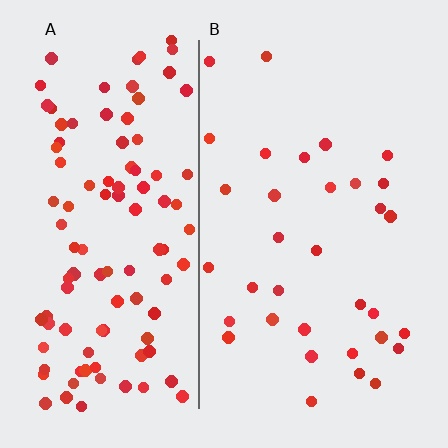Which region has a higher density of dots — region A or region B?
A (the left).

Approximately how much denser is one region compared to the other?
Approximately 3.3× — region A over region B.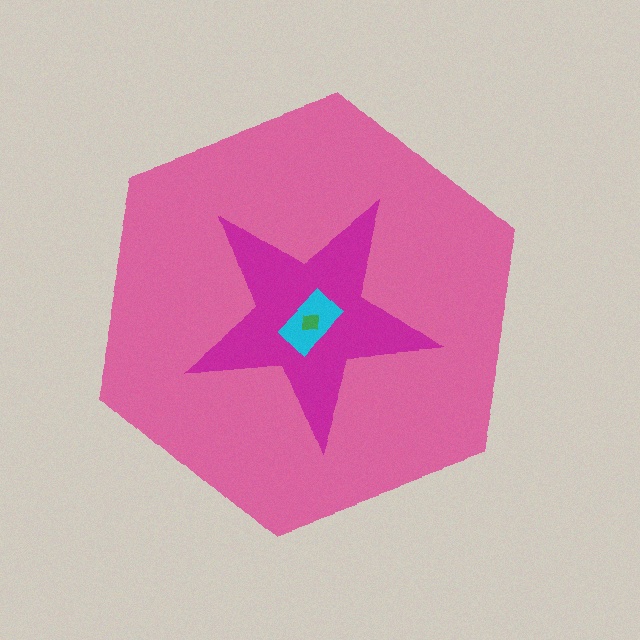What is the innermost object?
The green square.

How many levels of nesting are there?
4.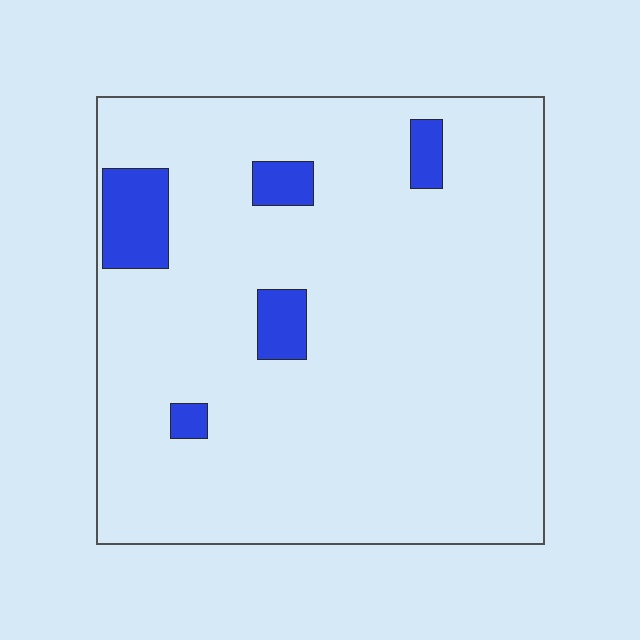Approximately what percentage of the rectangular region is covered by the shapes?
Approximately 10%.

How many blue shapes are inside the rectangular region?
5.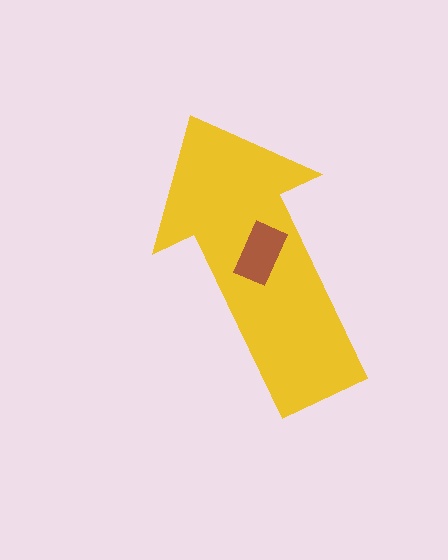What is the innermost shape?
The brown rectangle.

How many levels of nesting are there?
2.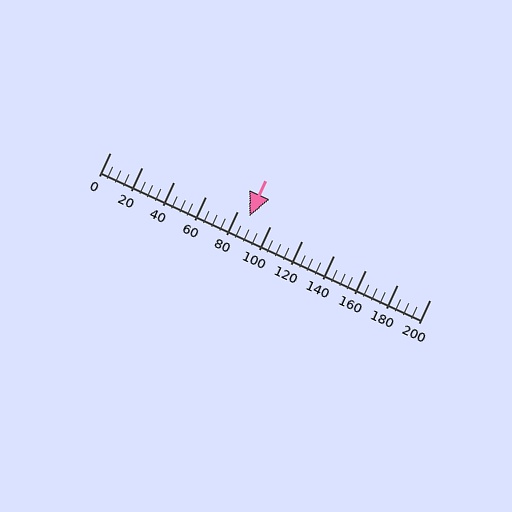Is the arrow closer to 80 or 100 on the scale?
The arrow is closer to 80.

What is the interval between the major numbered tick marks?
The major tick marks are spaced 20 units apart.